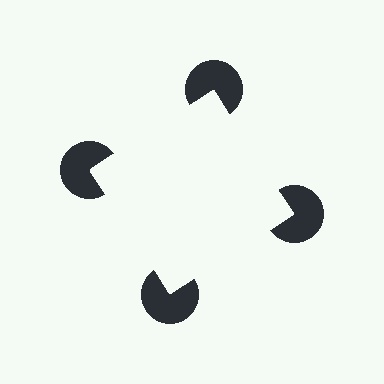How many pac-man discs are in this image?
There are 4 — one at each vertex of the illusory square.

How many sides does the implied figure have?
4 sides.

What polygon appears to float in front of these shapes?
An illusory square — its edges are inferred from the aligned wedge cuts in the pac-man discs, not physically drawn.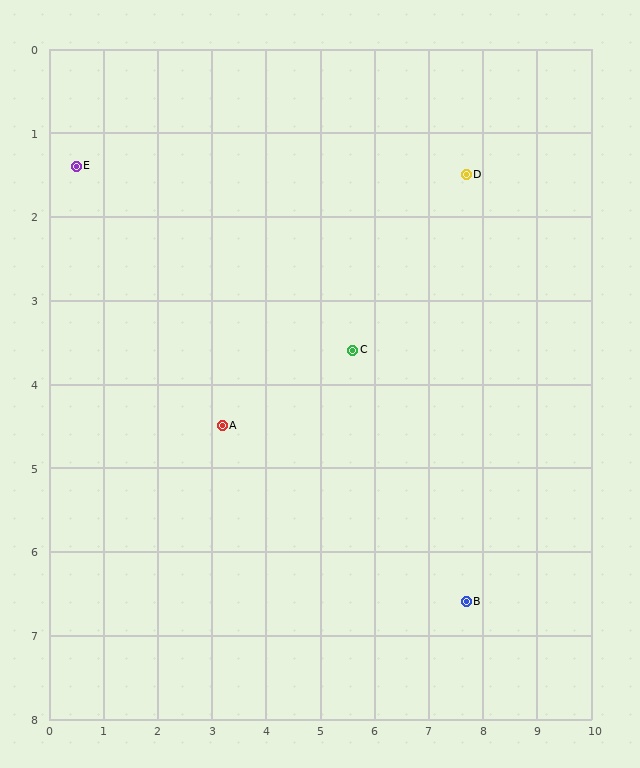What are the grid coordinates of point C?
Point C is at approximately (5.6, 3.6).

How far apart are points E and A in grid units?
Points E and A are about 4.1 grid units apart.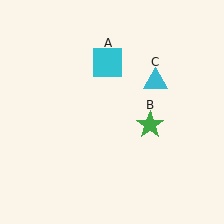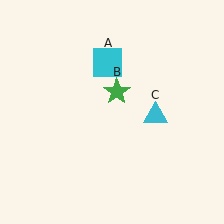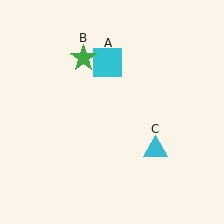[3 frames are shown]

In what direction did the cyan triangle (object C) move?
The cyan triangle (object C) moved down.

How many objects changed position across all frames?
2 objects changed position: green star (object B), cyan triangle (object C).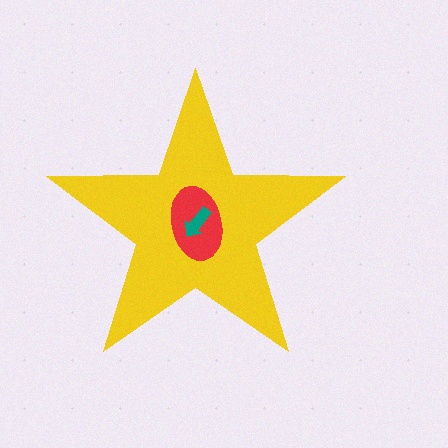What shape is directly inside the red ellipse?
The teal arrow.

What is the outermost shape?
The yellow star.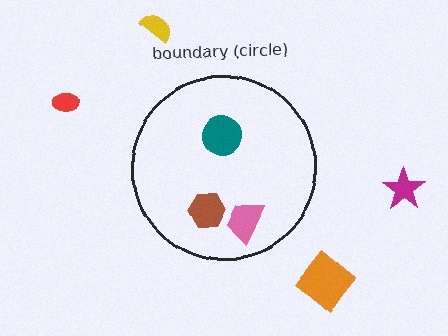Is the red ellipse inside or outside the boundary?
Outside.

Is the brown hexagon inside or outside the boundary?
Inside.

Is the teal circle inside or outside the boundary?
Inside.